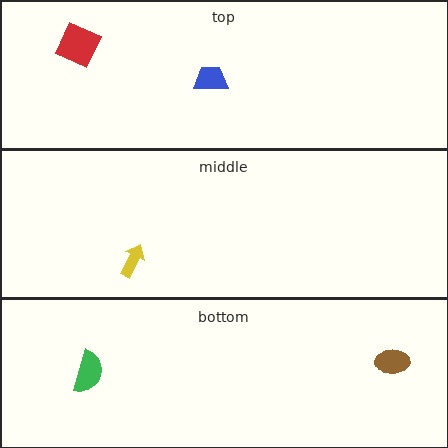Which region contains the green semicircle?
The bottom region.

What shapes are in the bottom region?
The green semicircle, the brown ellipse.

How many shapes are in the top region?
2.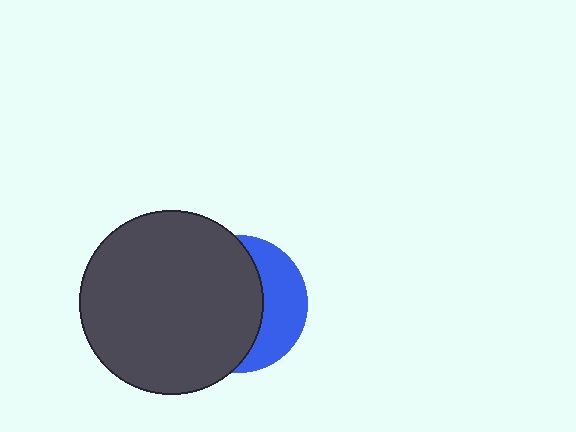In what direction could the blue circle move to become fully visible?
The blue circle could move right. That would shift it out from behind the dark gray circle entirely.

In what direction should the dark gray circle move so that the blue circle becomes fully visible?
The dark gray circle should move left. That is the shortest direction to clear the overlap and leave the blue circle fully visible.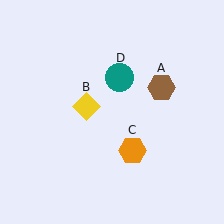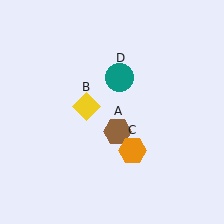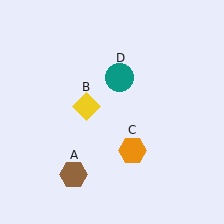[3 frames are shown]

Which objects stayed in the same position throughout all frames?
Yellow diamond (object B) and orange hexagon (object C) and teal circle (object D) remained stationary.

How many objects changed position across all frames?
1 object changed position: brown hexagon (object A).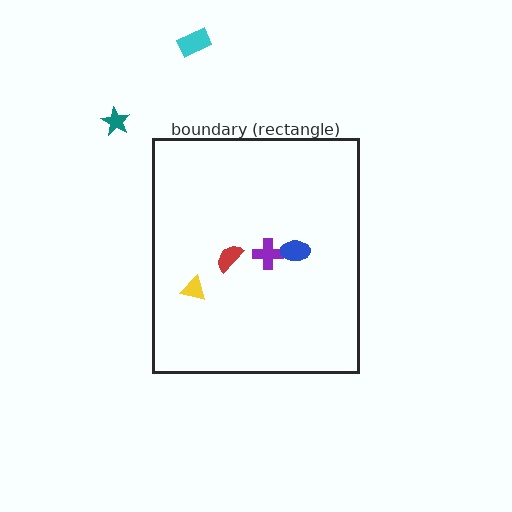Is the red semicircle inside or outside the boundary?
Inside.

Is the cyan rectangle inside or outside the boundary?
Outside.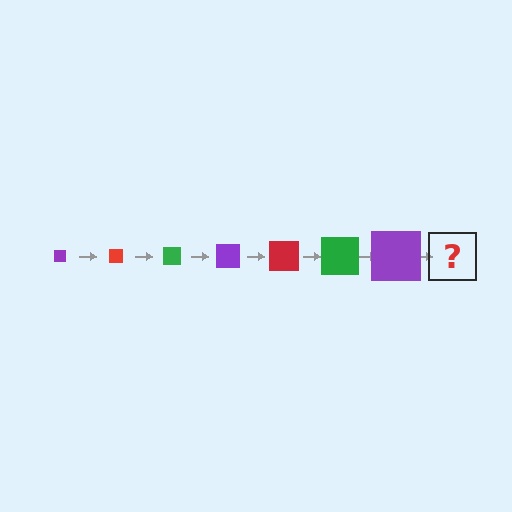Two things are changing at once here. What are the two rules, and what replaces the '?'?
The two rules are that the square grows larger each step and the color cycles through purple, red, and green. The '?' should be a red square, larger than the previous one.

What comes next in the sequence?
The next element should be a red square, larger than the previous one.